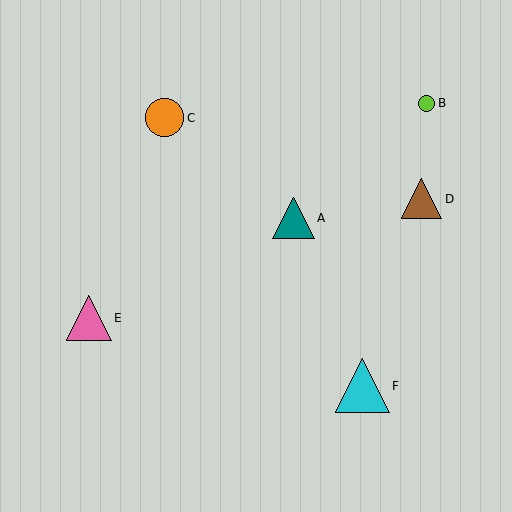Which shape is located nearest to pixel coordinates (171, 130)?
The orange circle (labeled C) at (165, 118) is nearest to that location.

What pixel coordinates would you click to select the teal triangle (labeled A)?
Click at (294, 218) to select the teal triangle A.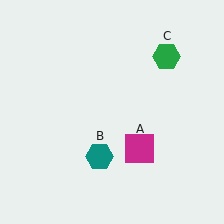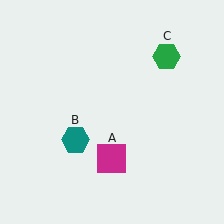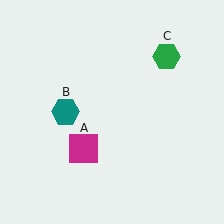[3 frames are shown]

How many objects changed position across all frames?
2 objects changed position: magenta square (object A), teal hexagon (object B).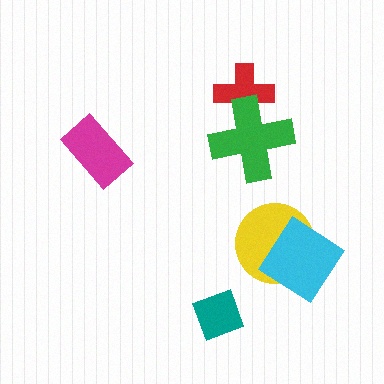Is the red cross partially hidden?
Yes, it is partially covered by another shape.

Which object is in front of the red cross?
The green cross is in front of the red cross.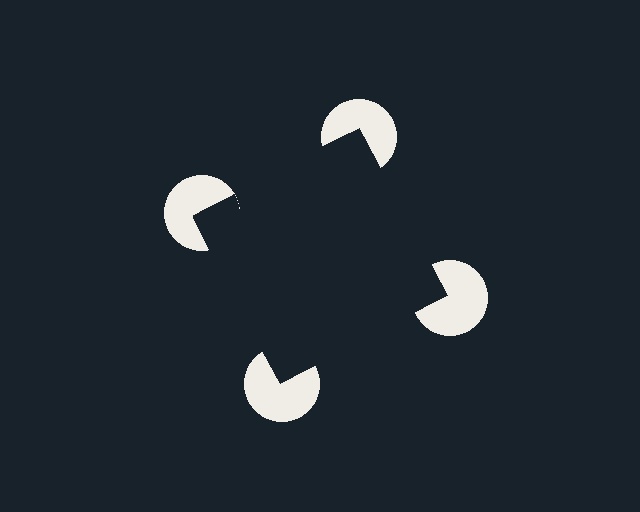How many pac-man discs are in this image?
There are 4 — one at each vertex of the illusory square.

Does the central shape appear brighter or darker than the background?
It typically appears slightly darker than the background, even though no actual brightness change is drawn.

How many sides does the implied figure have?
4 sides.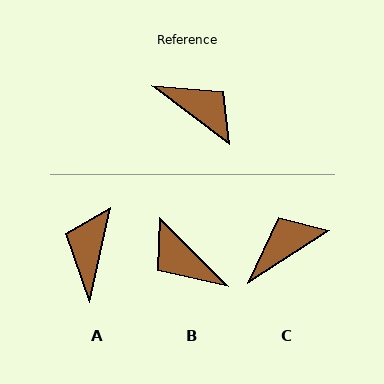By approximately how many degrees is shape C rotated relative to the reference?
Approximately 70 degrees counter-clockwise.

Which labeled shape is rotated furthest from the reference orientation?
B, about 172 degrees away.